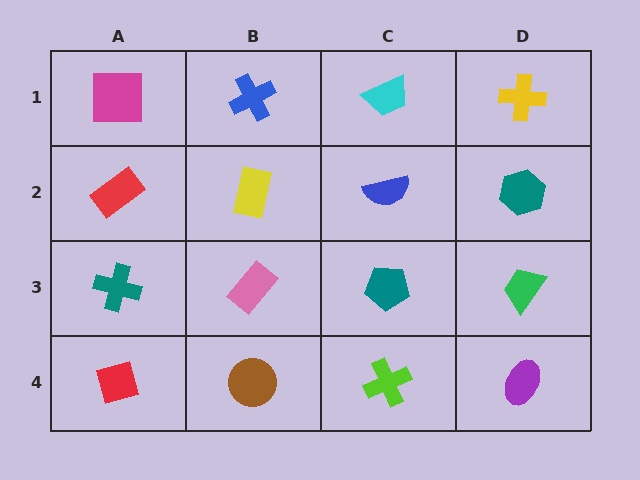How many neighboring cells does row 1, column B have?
3.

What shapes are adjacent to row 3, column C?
A blue semicircle (row 2, column C), a lime cross (row 4, column C), a pink rectangle (row 3, column B), a green trapezoid (row 3, column D).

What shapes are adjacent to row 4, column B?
A pink rectangle (row 3, column B), a red diamond (row 4, column A), a lime cross (row 4, column C).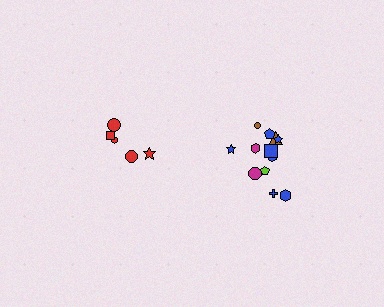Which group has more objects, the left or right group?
The right group.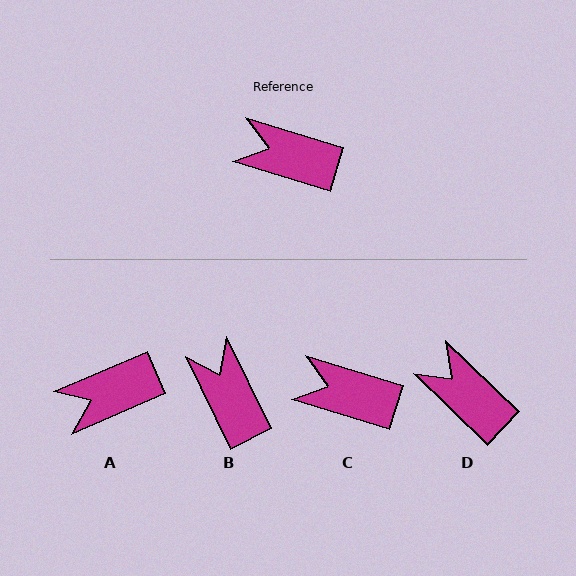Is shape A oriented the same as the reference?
No, it is off by about 40 degrees.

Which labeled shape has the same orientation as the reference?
C.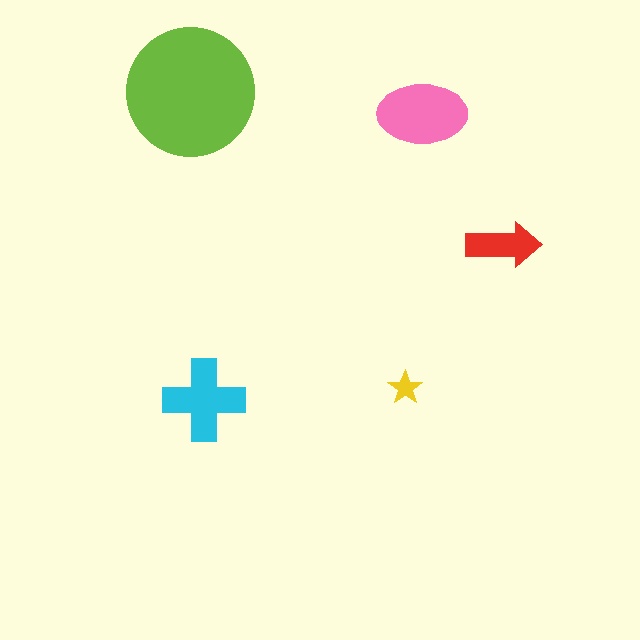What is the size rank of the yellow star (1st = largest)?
5th.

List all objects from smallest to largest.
The yellow star, the red arrow, the cyan cross, the pink ellipse, the lime circle.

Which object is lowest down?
The cyan cross is bottommost.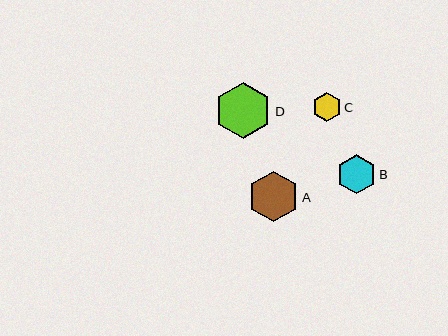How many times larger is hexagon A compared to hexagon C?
Hexagon A is approximately 1.7 times the size of hexagon C.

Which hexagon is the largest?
Hexagon D is the largest with a size of approximately 57 pixels.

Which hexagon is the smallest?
Hexagon C is the smallest with a size of approximately 29 pixels.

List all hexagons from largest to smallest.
From largest to smallest: D, A, B, C.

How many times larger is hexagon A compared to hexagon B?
Hexagon A is approximately 1.3 times the size of hexagon B.